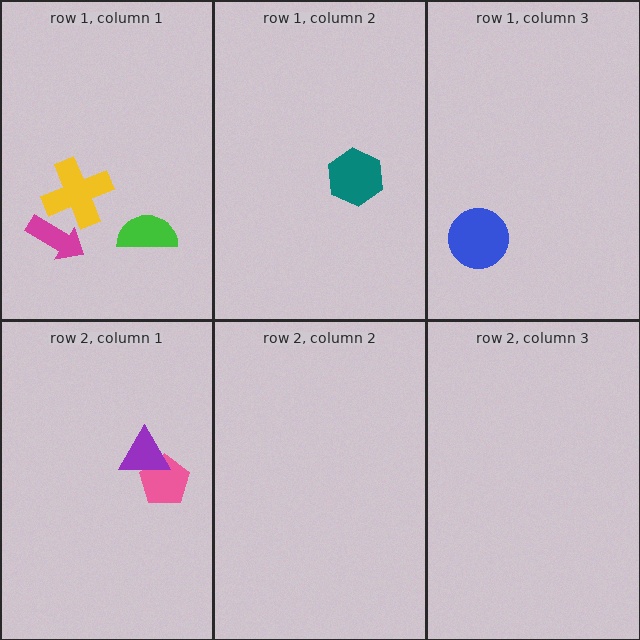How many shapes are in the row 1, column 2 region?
1.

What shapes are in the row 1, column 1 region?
The magenta arrow, the green semicircle, the yellow cross.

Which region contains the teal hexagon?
The row 1, column 2 region.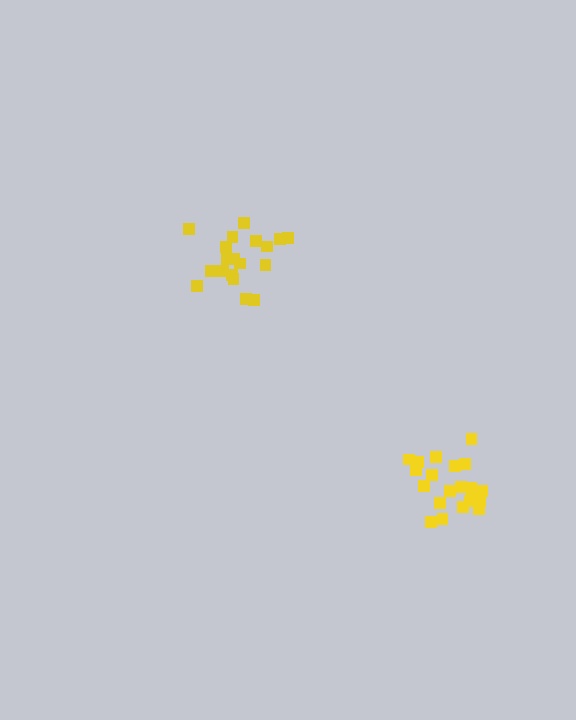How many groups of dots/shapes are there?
There are 2 groups.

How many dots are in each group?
Group 1: 21 dots, Group 2: 19 dots (40 total).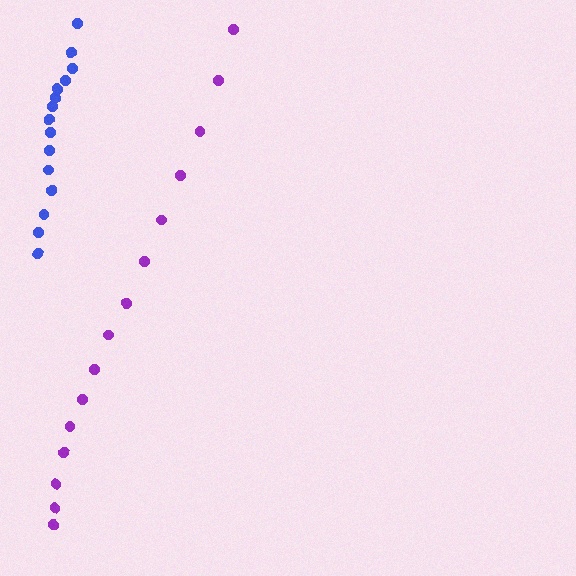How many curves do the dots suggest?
There are 2 distinct paths.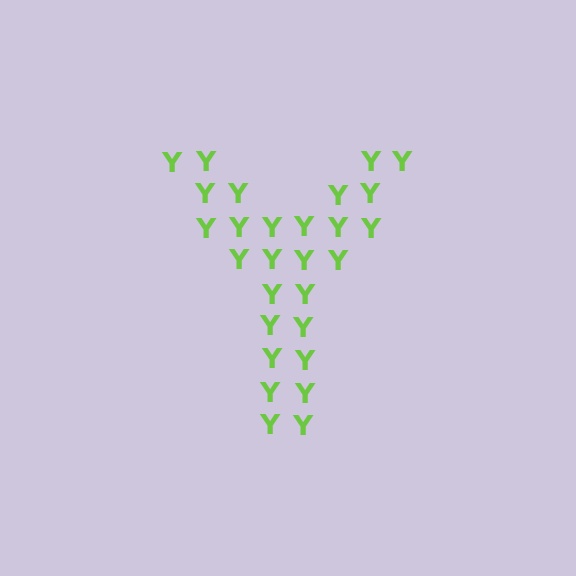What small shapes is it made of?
It is made of small letter Y's.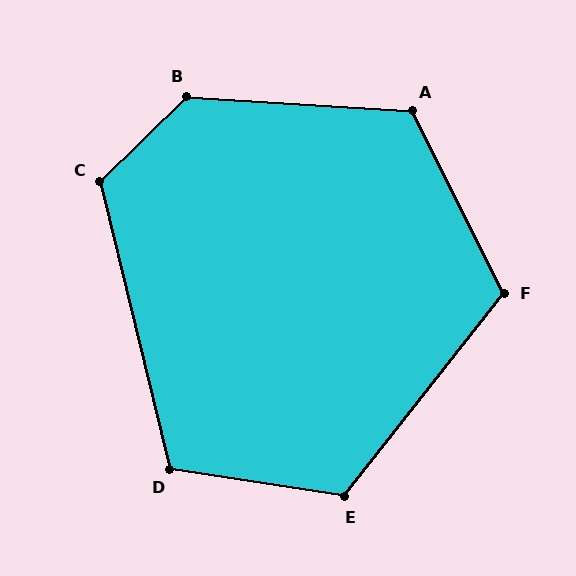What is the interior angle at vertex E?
Approximately 119 degrees (obtuse).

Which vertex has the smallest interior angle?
D, at approximately 113 degrees.